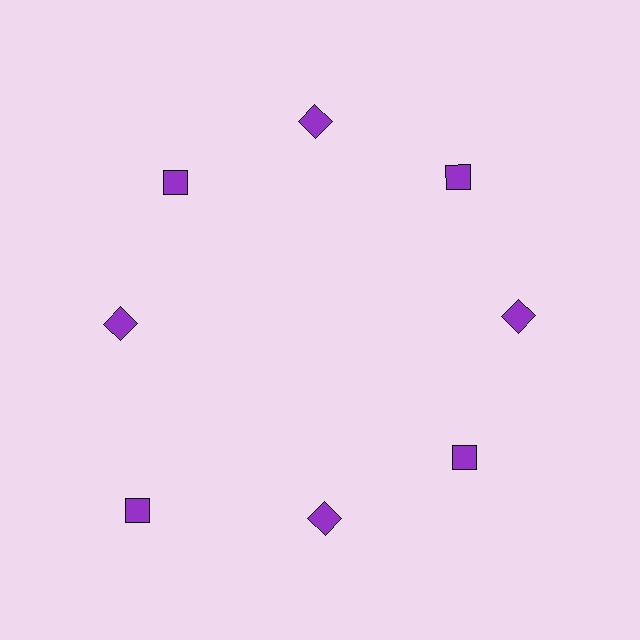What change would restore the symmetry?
The symmetry would be restored by moving it inward, back onto the ring so that all 8 diamonds sit at equal angles and equal distance from the center.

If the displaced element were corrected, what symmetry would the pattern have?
It would have 8-fold rotational symmetry — the pattern would map onto itself every 45 degrees.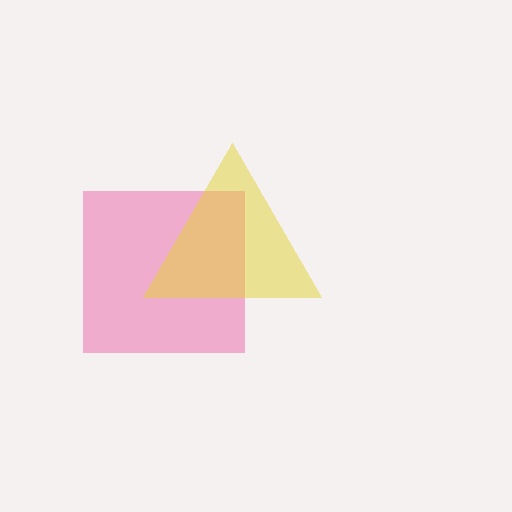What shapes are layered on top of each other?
The layered shapes are: a pink square, a yellow triangle.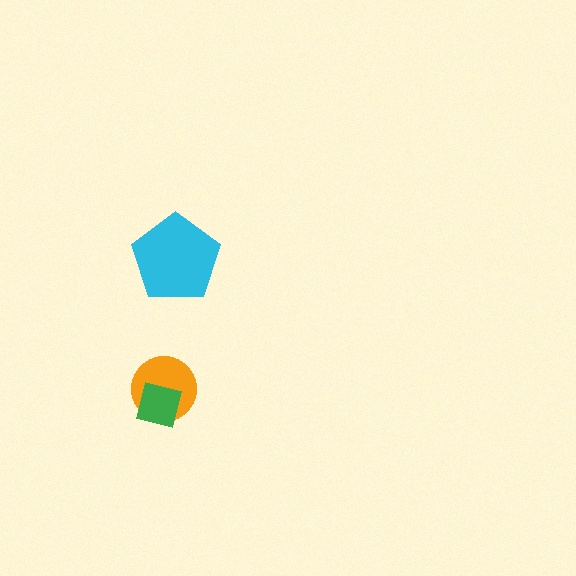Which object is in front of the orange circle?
The green square is in front of the orange circle.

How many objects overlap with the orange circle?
1 object overlaps with the orange circle.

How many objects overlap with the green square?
1 object overlaps with the green square.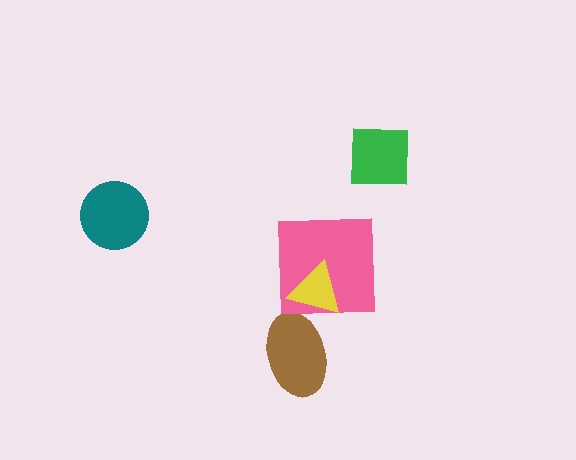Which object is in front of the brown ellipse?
The yellow triangle is in front of the brown ellipse.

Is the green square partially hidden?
No, no other shape covers it.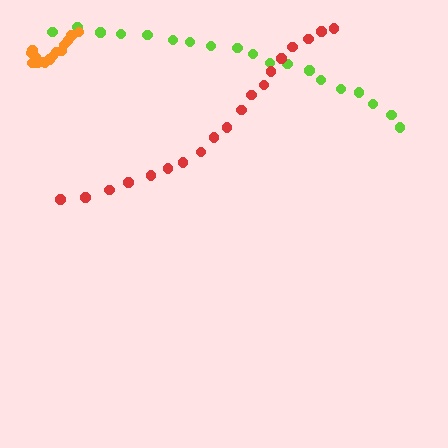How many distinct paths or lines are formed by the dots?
There are 3 distinct paths.